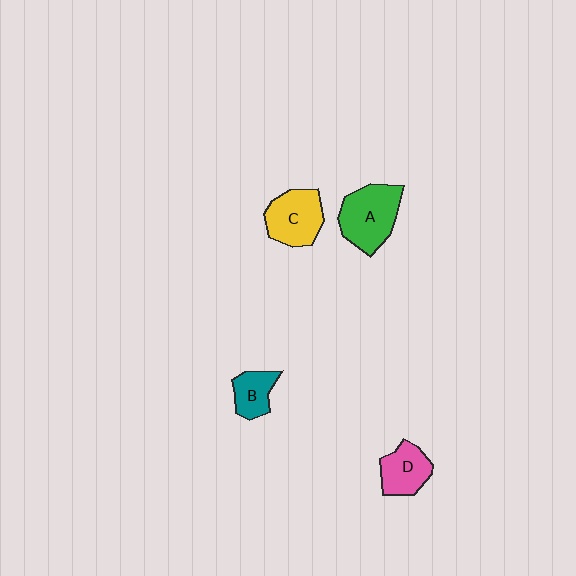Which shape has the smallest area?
Shape B (teal).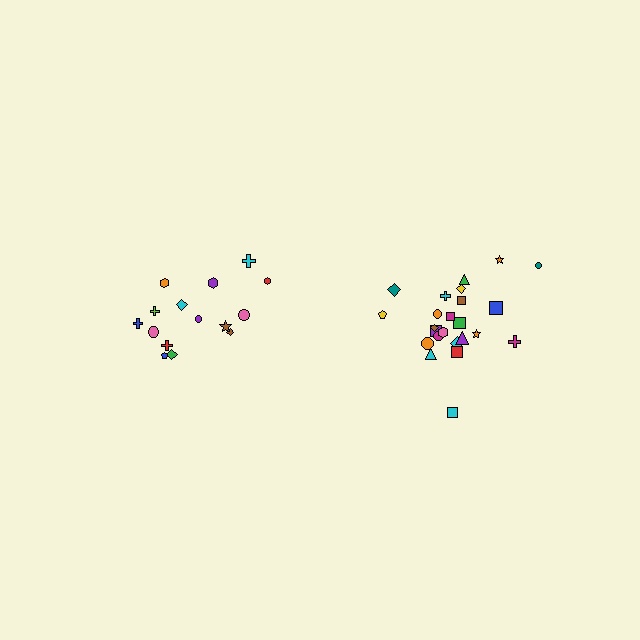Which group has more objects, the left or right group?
The right group.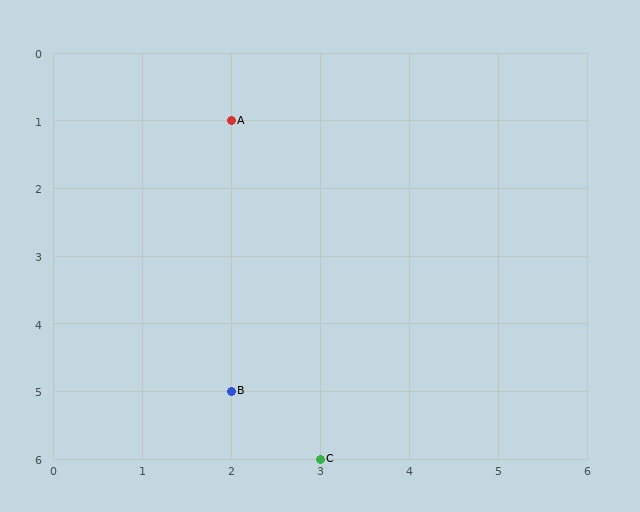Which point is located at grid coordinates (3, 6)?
Point C is at (3, 6).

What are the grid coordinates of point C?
Point C is at grid coordinates (3, 6).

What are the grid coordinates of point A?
Point A is at grid coordinates (2, 1).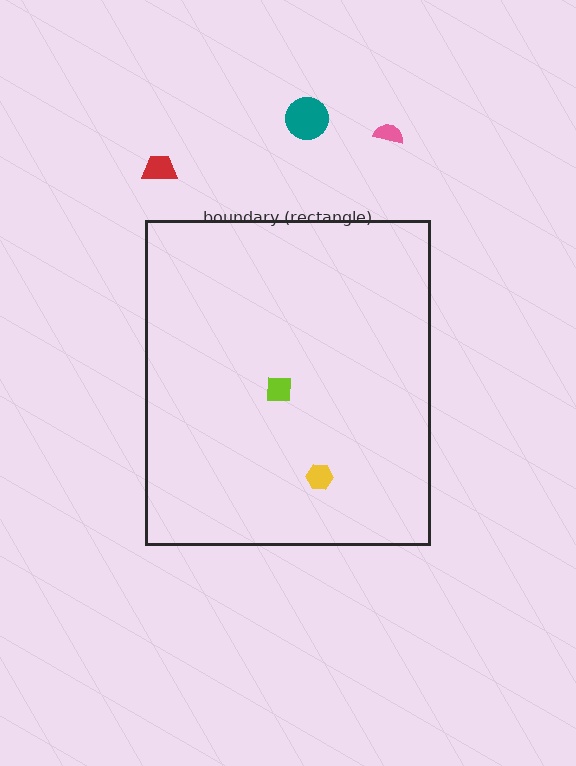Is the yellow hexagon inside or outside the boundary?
Inside.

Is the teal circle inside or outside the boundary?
Outside.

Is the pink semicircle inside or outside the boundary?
Outside.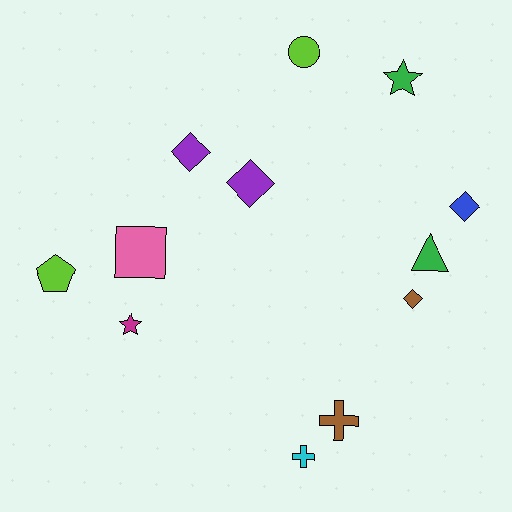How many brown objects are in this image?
There are 2 brown objects.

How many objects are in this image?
There are 12 objects.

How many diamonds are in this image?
There are 4 diamonds.